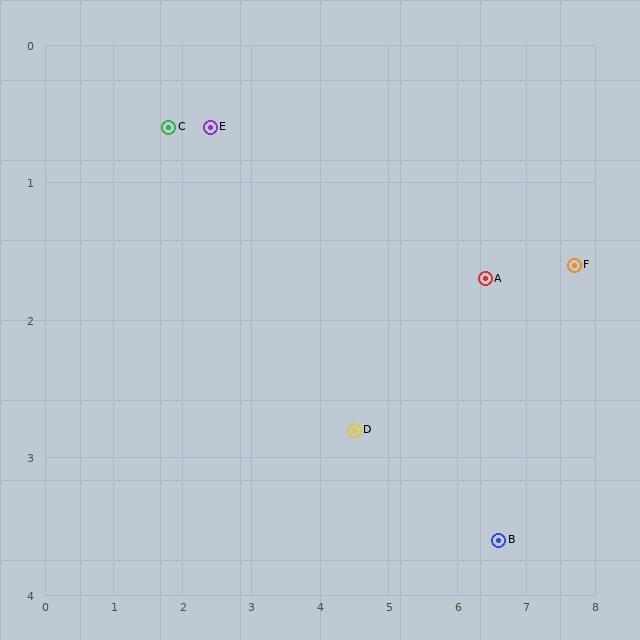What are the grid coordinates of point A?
Point A is at approximately (6.4, 1.7).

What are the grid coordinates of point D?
Point D is at approximately (4.5, 2.8).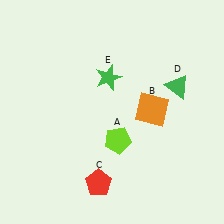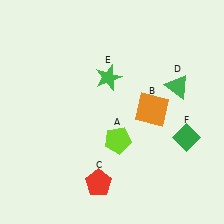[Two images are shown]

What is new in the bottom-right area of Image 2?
A green diamond (F) was added in the bottom-right area of Image 2.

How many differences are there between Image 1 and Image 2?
There is 1 difference between the two images.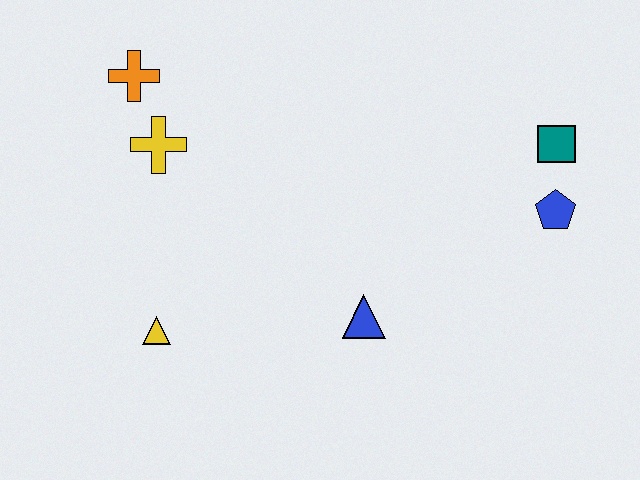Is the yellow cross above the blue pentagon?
Yes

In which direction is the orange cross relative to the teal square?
The orange cross is to the left of the teal square.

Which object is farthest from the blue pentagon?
The orange cross is farthest from the blue pentagon.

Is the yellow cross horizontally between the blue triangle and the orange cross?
Yes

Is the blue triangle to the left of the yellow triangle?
No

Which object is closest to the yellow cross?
The orange cross is closest to the yellow cross.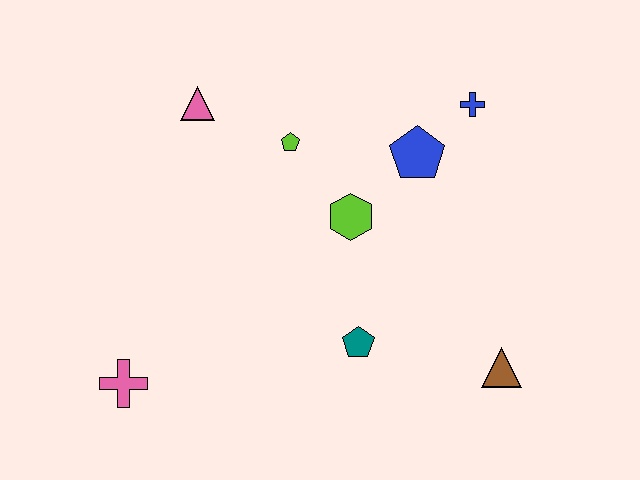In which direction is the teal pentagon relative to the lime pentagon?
The teal pentagon is below the lime pentagon.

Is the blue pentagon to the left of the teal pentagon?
No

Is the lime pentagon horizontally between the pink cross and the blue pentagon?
Yes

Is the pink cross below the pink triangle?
Yes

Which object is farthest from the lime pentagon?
The brown triangle is farthest from the lime pentagon.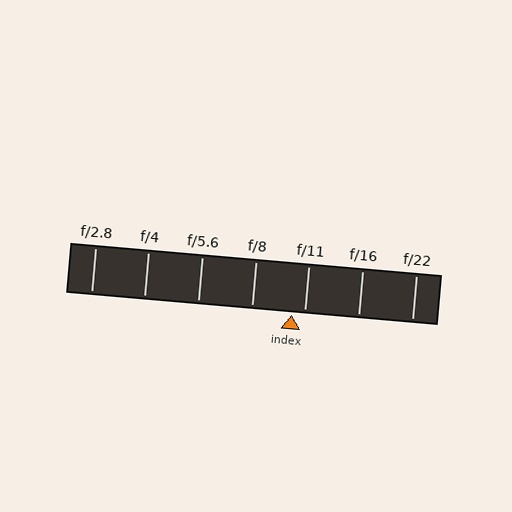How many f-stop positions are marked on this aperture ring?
There are 7 f-stop positions marked.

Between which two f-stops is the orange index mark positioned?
The index mark is between f/8 and f/11.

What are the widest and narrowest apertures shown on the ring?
The widest aperture shown is f/2.8 and the narrowest is f/22.